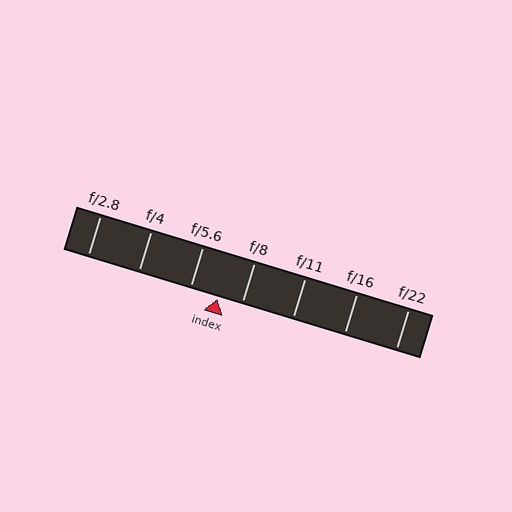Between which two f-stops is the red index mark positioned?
The index mark is between f/5.6 and f/8.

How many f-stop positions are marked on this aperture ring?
There are 7 f-stop positions marked.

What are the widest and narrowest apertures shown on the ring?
The widest aperture shown is f/2.8 and the narrowest is f/22.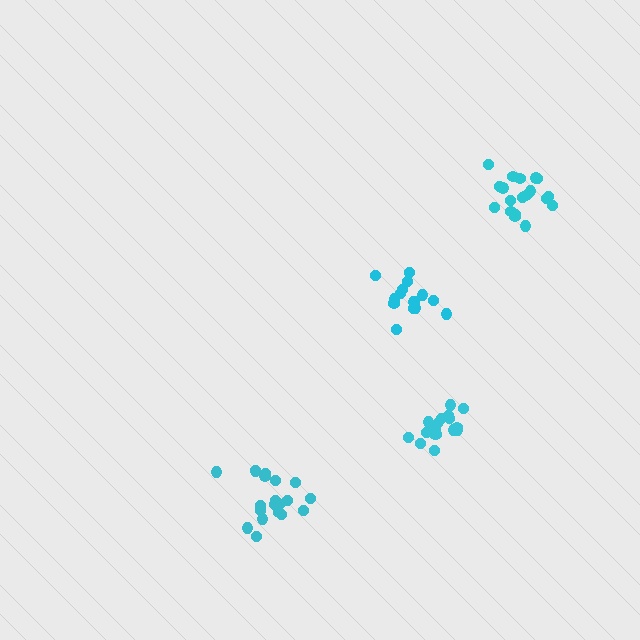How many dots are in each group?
Group 1: 15 dots, Group 2: 21 dots, Group 3: 19 dots, Group 4: 19 dots (74 total).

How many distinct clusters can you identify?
There are 4 distinct clusters.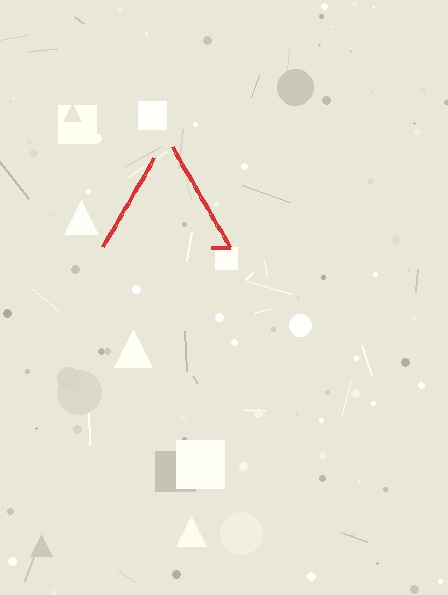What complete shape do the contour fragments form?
The contour fragments form a triangle.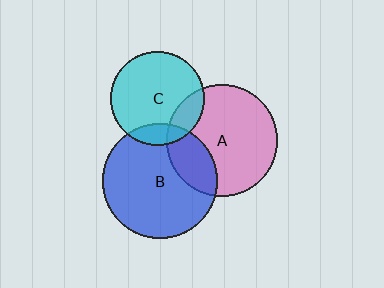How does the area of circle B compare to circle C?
Approximately 1.5 times.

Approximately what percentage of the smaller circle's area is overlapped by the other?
Approximately 20%.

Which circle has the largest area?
Circle B (blue).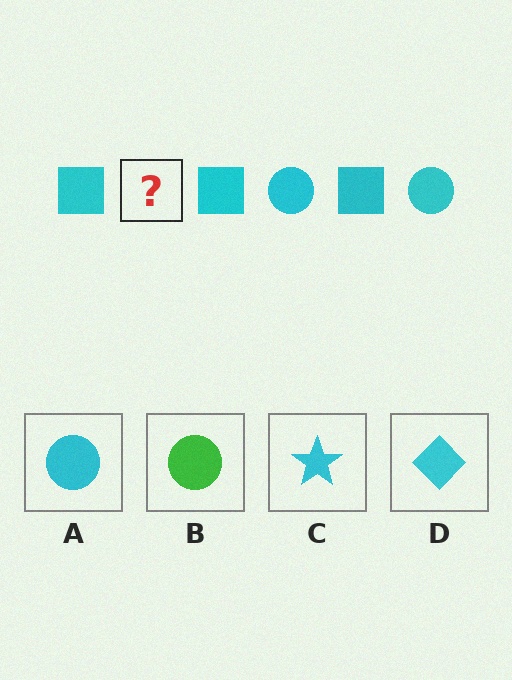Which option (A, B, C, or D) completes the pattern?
A.